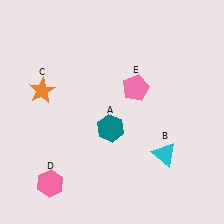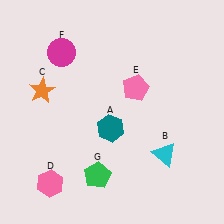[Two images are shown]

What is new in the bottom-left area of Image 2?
A green pentagon (G) was added in the bottom-left area of Image 2.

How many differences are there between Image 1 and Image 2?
There are 2 differences between the two images.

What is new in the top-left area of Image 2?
A magenta circle (F) was added in the top-left area of Image 2.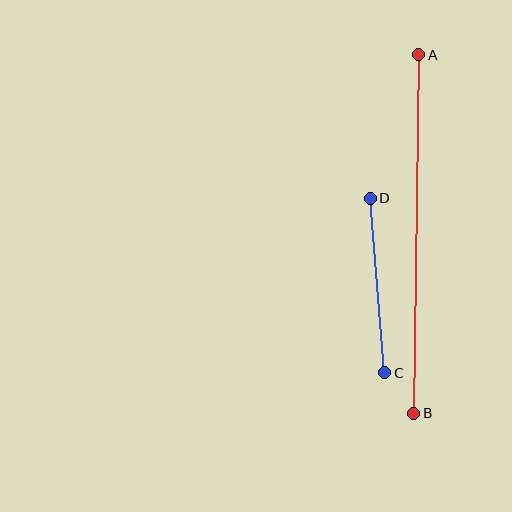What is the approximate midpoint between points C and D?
The midpoint is at approximately (377, 286) pixels.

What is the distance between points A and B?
The distance is approximately 359 pixels.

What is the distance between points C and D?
The distance is approximately 175 pixels.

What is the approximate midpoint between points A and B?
The midpoint is at approximately (416, 234) pixels.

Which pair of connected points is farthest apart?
Points A and B are farthest apart.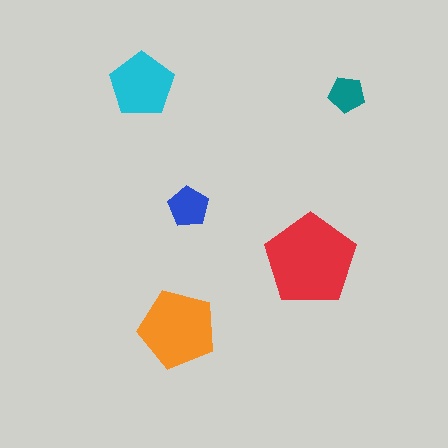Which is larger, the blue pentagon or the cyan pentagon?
The cyan one.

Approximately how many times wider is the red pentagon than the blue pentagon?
About 2 times wider.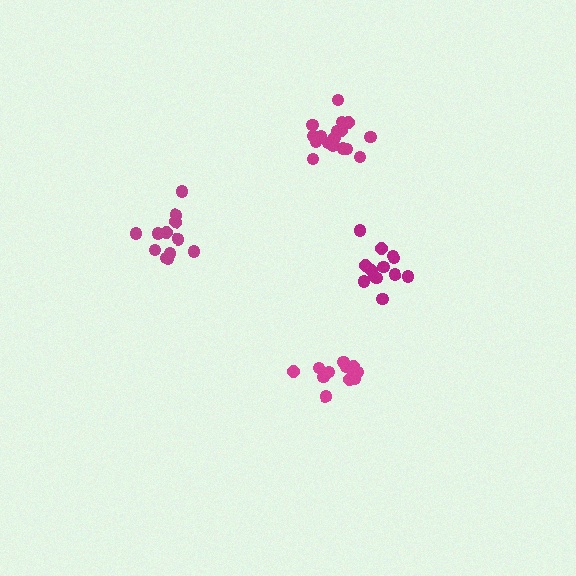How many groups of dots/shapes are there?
There are 4 groups.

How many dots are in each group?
Group 1: 13 dots, Group 2: 18 dots, Group 3: 12 dots, Group 4: 12 dots (55 total).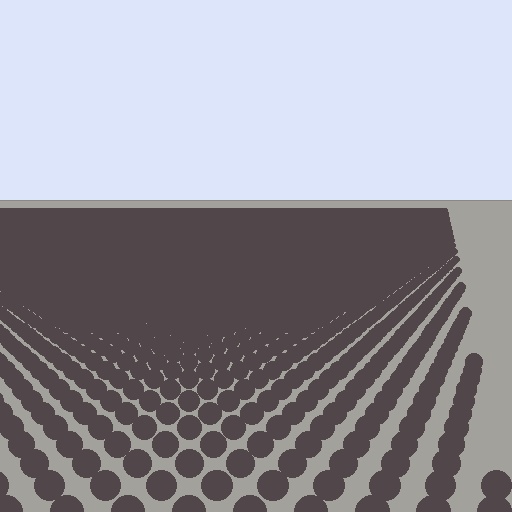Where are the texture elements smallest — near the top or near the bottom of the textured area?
Near the top.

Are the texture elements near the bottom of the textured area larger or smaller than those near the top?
Larger. Near the bottom, elements are closer to the viewer and appear at a bigger on-screen size.